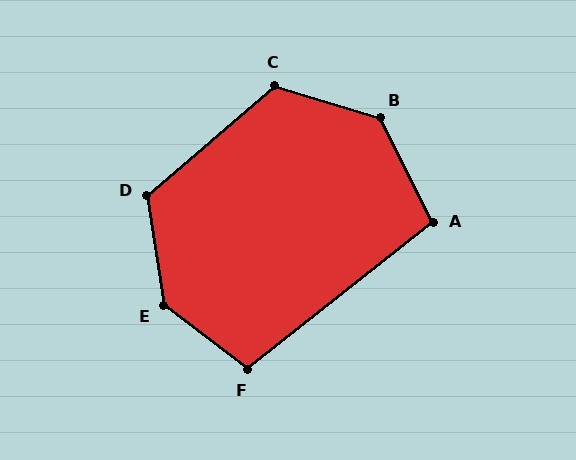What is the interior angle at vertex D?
Approximately 122 degrees (obtuse).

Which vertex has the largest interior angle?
E, at approximately 136 degrees.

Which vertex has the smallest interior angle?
A, at approximately 102 degrees.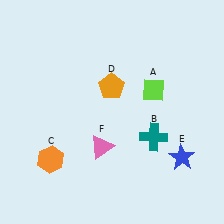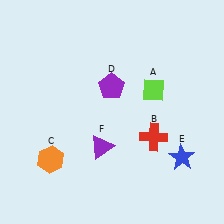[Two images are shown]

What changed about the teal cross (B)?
In Image 1, B is teal. In Image 2, it changed to red.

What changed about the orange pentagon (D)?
In Image 1, D is orange. In Image 2, it changed to purple.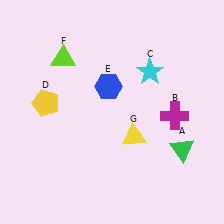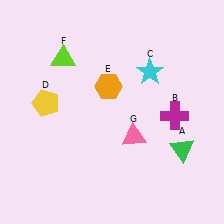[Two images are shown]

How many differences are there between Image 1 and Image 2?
There are 2 differences between the two images.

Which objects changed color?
E changed from blue to orange. G changed from yellow to pink.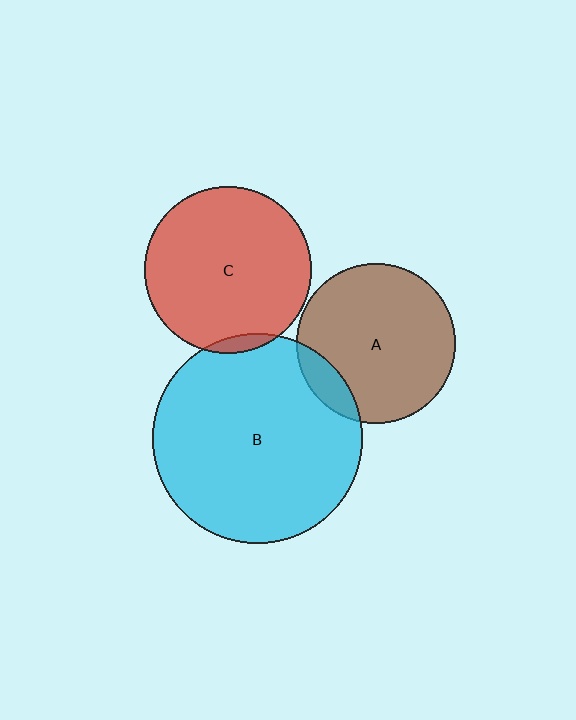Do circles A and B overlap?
Yes.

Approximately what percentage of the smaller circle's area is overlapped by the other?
Approximately 10%.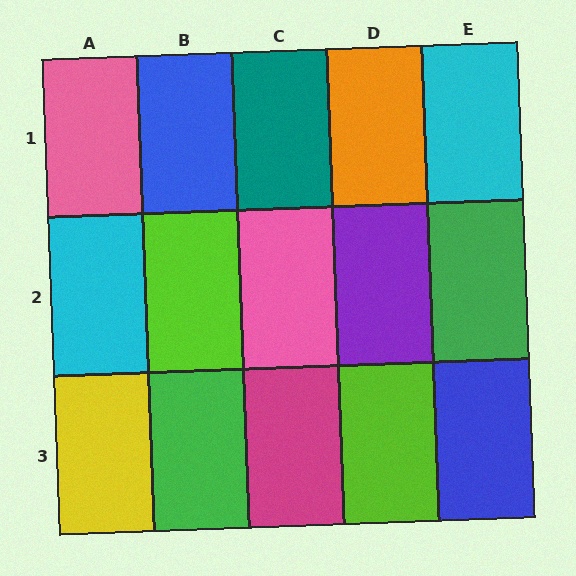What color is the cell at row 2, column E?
Green.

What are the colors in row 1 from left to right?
Pink, blue, teal, orange, cyan.